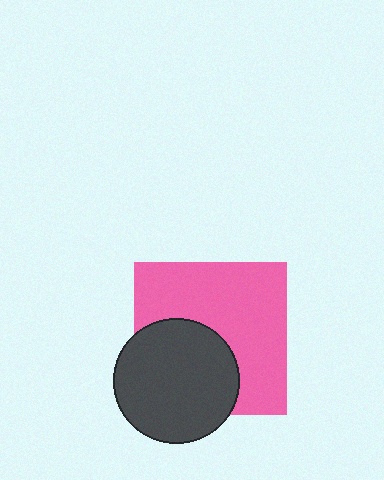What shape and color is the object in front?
The object in front is a dark gray circle.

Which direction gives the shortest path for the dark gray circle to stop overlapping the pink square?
Moving toward the lower-left gives the shortest separation.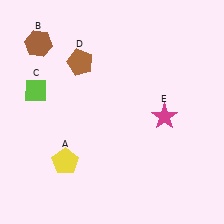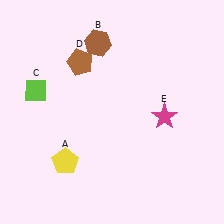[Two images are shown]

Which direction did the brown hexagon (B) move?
The brown hexagon (B) moved right.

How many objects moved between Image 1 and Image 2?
1 object moved between the two images.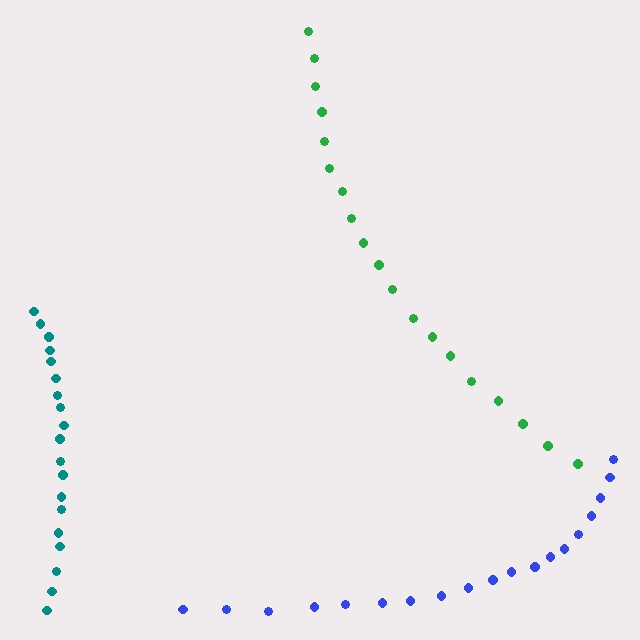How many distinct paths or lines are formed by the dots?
There are 3 distinct paths.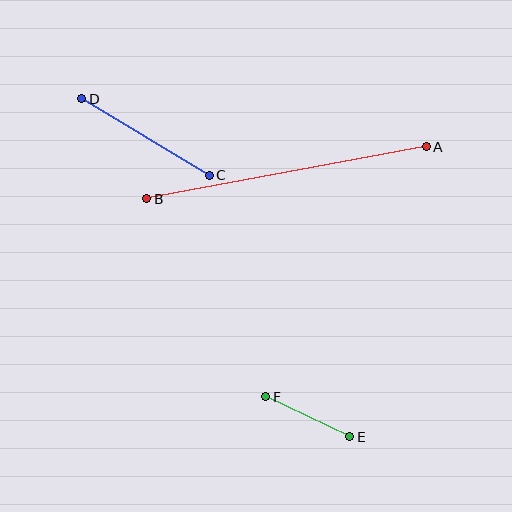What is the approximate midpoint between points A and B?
The midpoint is at approximately (286, 173) pixels.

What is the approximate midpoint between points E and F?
The midpoint is at approximately (308, 417) pixels.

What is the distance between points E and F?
The distance is approximately 93 pixels.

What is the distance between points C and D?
The distance is approximately 149 pixels.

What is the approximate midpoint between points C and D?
The midpoint is at approximately (145, 137) pixels.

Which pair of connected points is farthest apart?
Points A and B are farthest apart.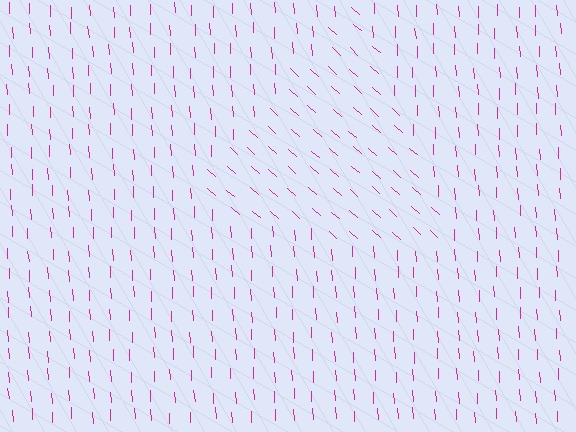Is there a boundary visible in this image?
Yes, there is a texture boundary formed by a change in line orientation.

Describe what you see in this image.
The image is filled with small magenta line segments. A triangle region in the image has lines oriented differently from the surrounding lines, creating a visible texture boundary.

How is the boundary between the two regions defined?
The boundary is defined purely by a change in line orientation (approximately 45 degrees difference). All lines are the same color and thickness.